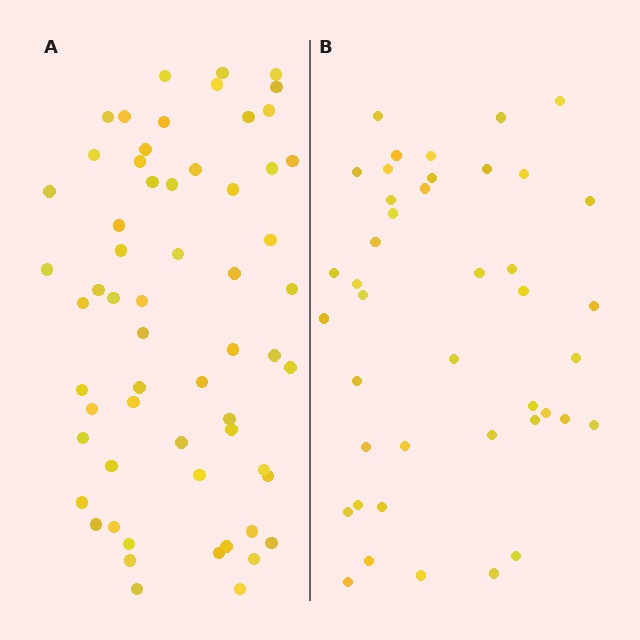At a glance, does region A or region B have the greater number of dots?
Region A (the left region) has more dots.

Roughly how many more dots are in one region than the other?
Region A has approximately 20 more dots than region B.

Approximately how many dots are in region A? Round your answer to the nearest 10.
About 60 dots.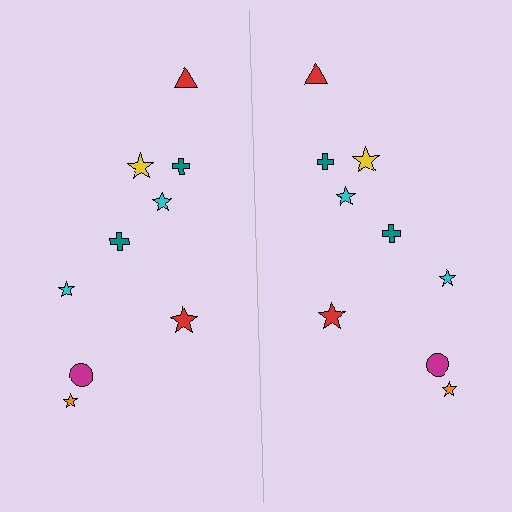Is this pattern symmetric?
Yes, this pattern has bilateral (reflection) symmetry.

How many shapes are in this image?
There are 18 shapes in this image.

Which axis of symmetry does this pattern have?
The pattern has a vertical axis of symmetry running through the center of the image.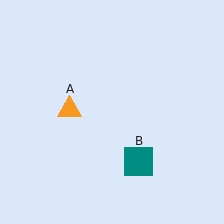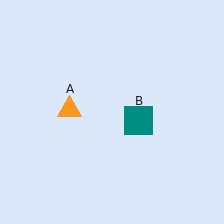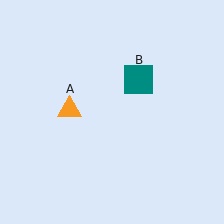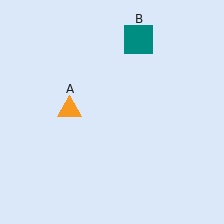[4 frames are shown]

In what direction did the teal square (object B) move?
The teal square (object B) moved up.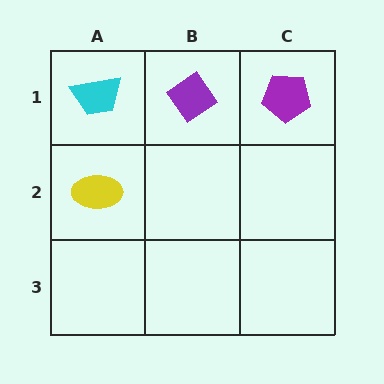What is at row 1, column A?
A cyan trapezoid.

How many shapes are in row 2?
1 shape.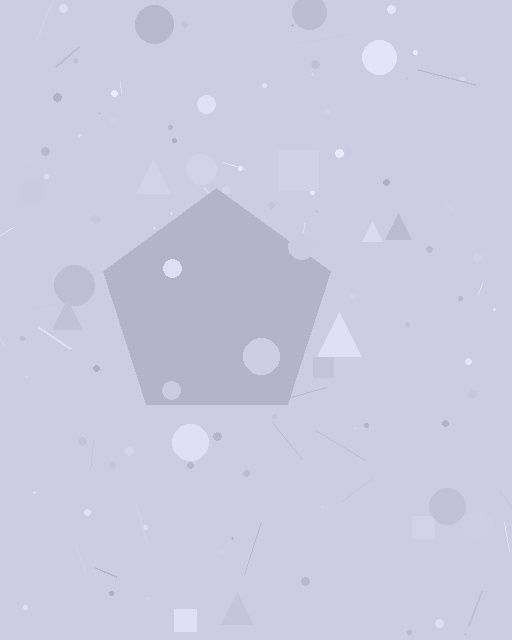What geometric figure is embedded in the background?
A pentagon is embedded in the background.